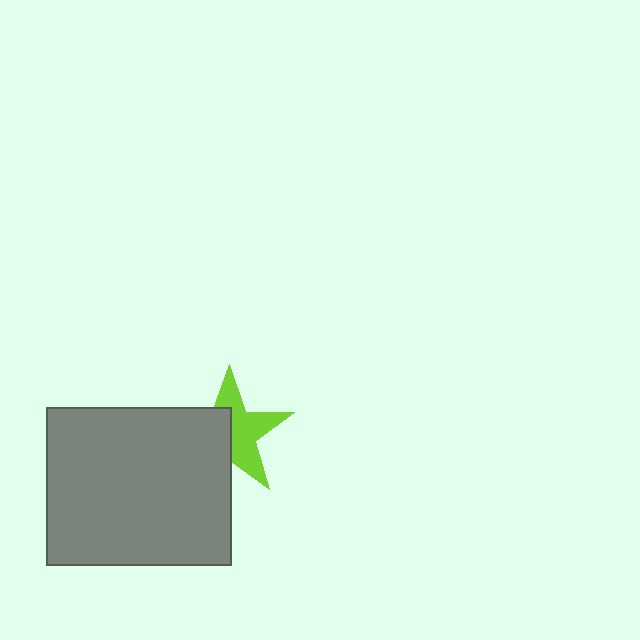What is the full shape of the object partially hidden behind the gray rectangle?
The partially hidden object is a lime star.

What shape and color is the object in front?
The object in front is a gray rectangle.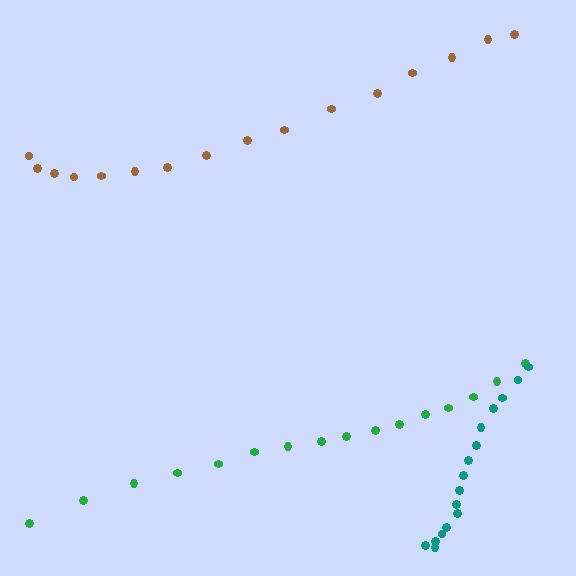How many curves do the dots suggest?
There are 3 distinct paths.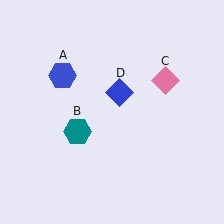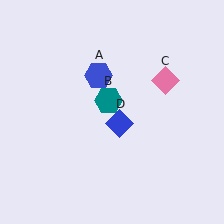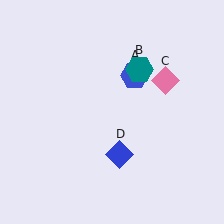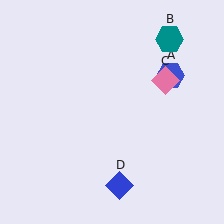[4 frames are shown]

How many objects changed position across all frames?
3 objects changed position: blue hexagon (object A), teal hexagon (object B), blue diamond (object D).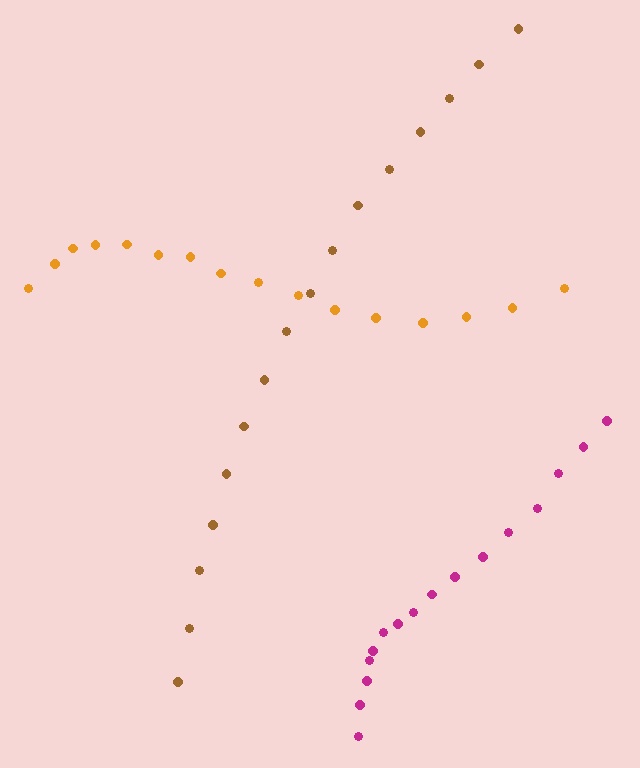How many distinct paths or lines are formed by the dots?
There are 3 distinct paths.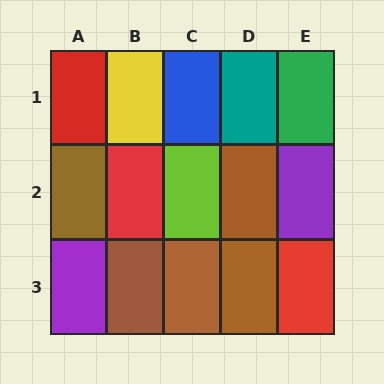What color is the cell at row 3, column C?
Brown.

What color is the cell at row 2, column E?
Purple.